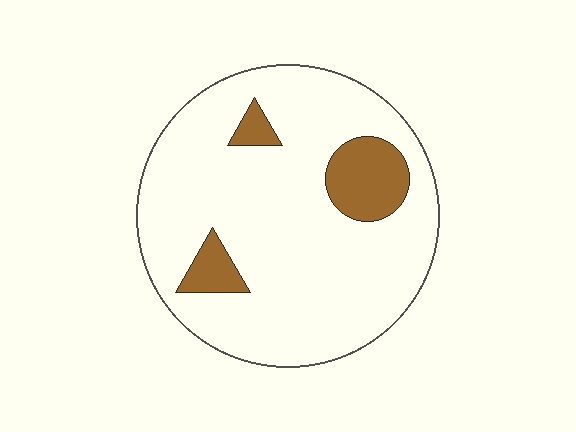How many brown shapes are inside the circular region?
3.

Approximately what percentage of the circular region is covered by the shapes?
Approximately 15%.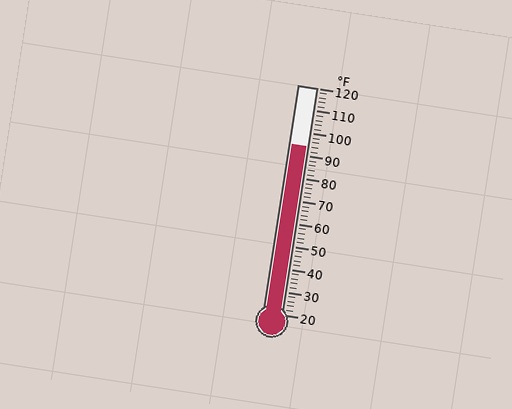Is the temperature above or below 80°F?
The temperature is above 80°F.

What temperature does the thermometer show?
The thermometer shows approximately 94°F.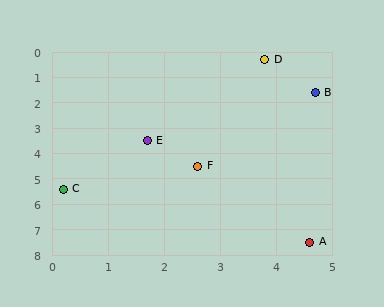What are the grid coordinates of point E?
Point E is at approximately (1.7, 3.5).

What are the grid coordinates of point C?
Point C is at approximately (0.2, 5.4).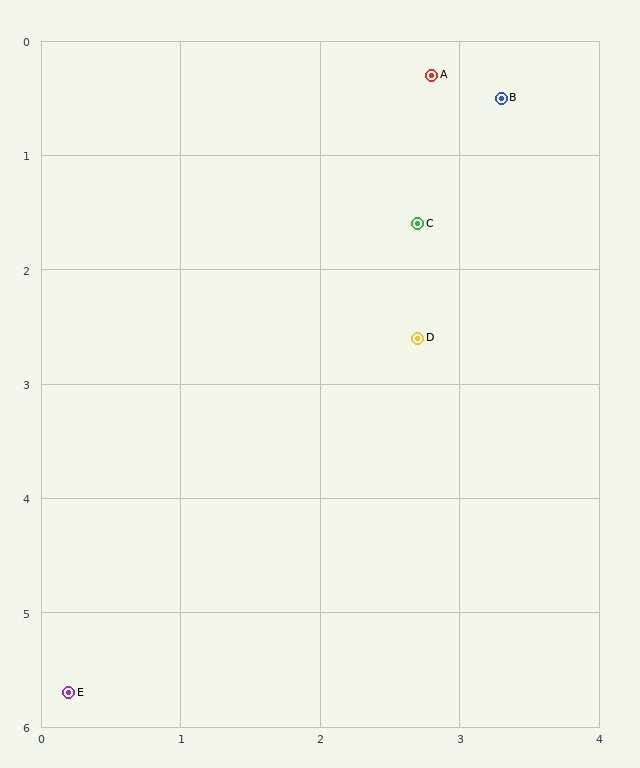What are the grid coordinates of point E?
Point E is at approximately (0.2, 5.7).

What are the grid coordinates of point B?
Point B is at approximately (3.3, 0.5).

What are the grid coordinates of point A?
Point A is at approximately (2.8, 0.3).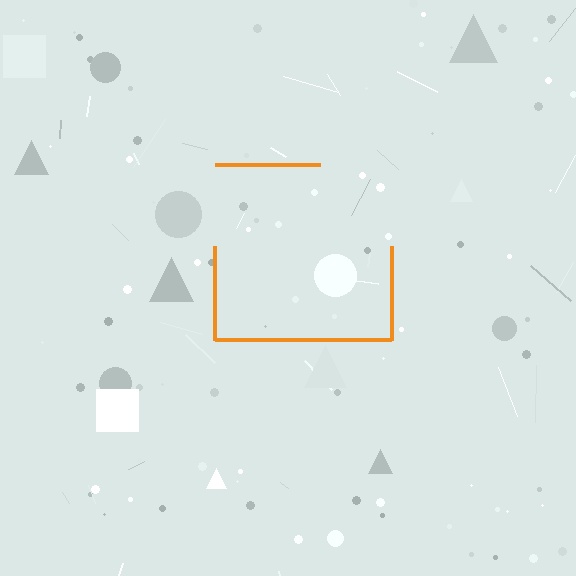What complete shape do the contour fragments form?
The contour fragments form a square.